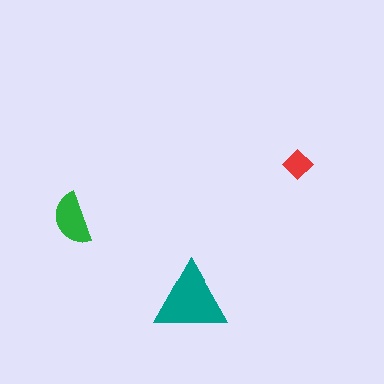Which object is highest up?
The red diamond is topmost.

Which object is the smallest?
The red diamond.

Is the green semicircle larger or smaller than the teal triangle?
Smaller.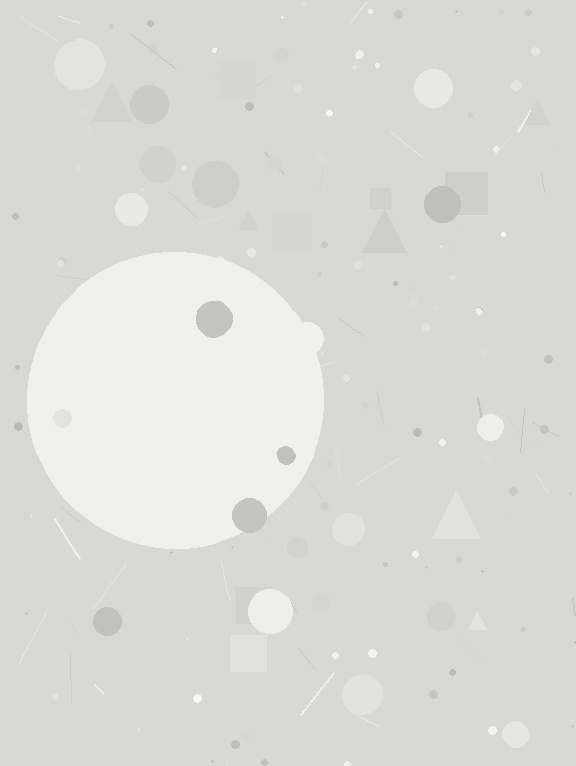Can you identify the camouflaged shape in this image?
The camouflaged shape is a circle.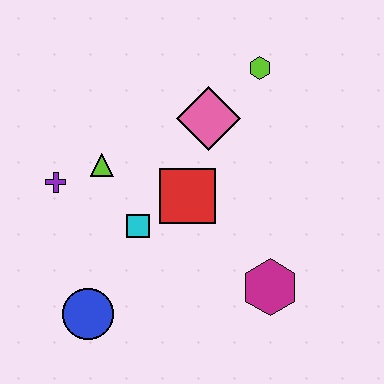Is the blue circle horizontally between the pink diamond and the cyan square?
No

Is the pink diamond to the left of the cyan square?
No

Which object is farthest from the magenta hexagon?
The purple cross is farthest from the magenta hexagon.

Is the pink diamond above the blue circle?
Yes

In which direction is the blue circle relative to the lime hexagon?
The blue circle is below the lime hexagon.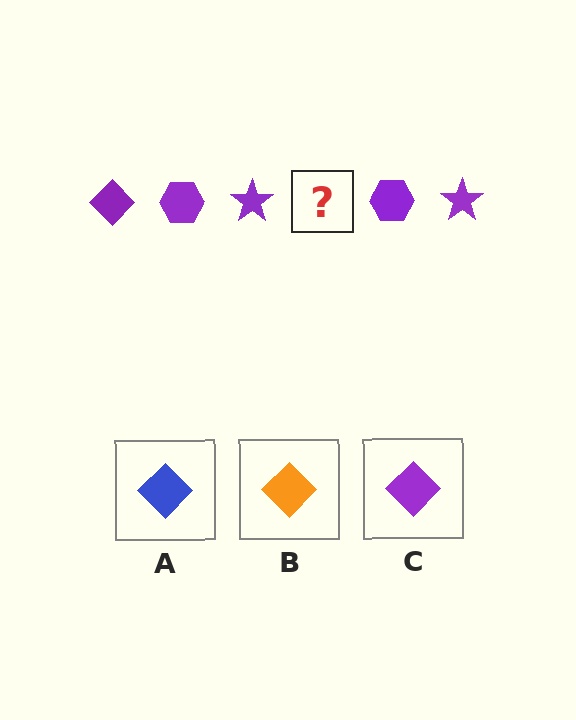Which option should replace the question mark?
Option C.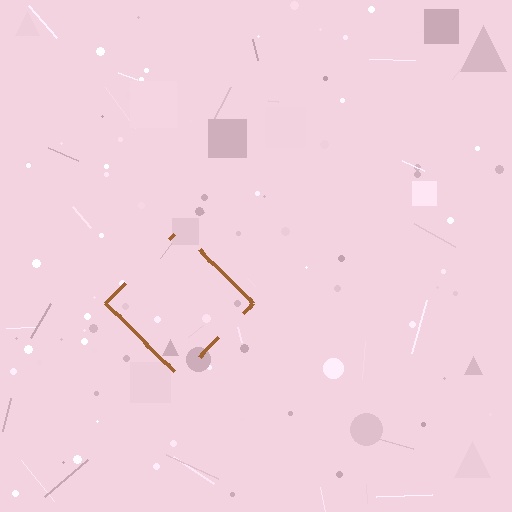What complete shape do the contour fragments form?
The contour fragments form a diamond.